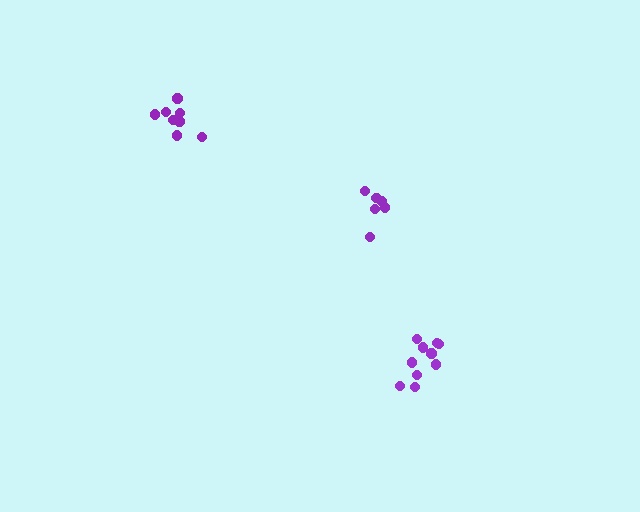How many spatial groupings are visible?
There are 3 spatial groupings.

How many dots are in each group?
Group 1: 8 dots, Group 2: 10 dots, Group 3: 6 dots (24 total).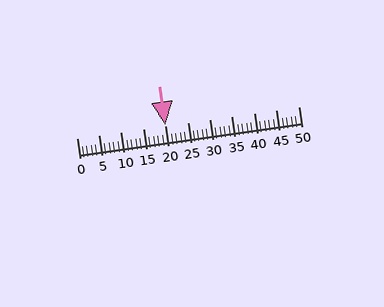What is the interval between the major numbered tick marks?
The major tick marks are spaced 5 units apart.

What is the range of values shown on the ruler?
The ruler shows values from 0 to 50.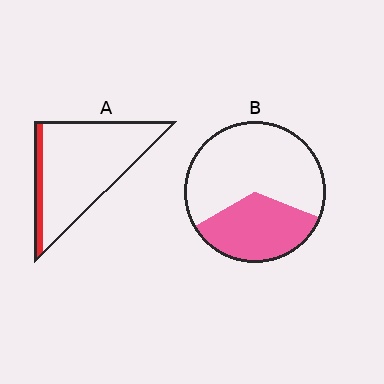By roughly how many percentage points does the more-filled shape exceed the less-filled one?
By roughly 25 percentage points (B over A).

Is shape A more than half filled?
No.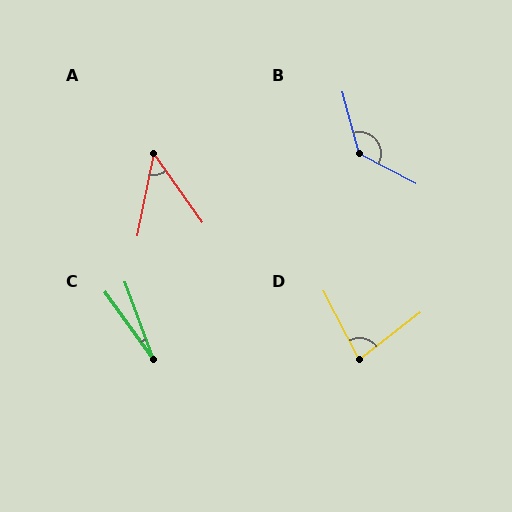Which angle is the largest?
B, at approximately 133 degrees.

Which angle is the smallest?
C, at approximately 16 degrees.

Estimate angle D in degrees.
Approximately 80 degrees.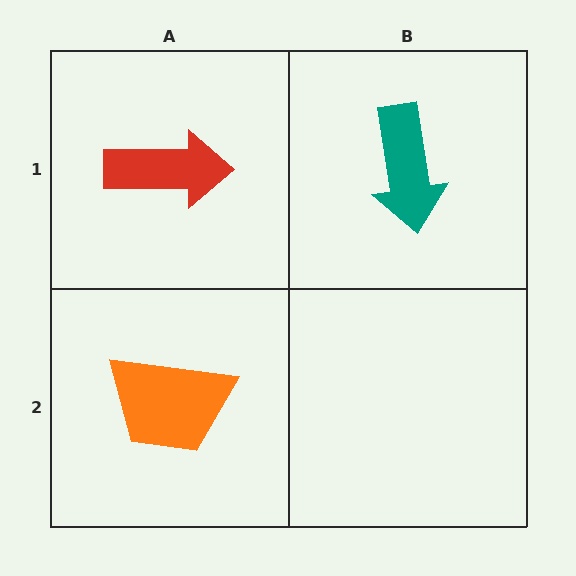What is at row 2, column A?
An orange trapezoid.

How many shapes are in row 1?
2 shapes.